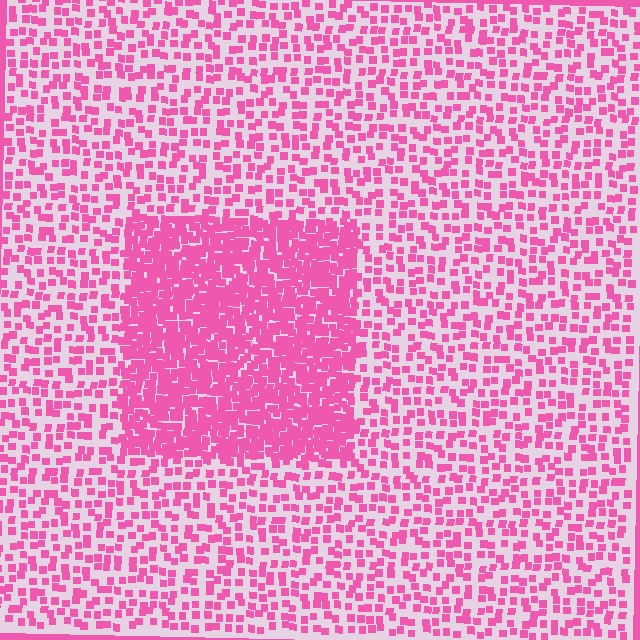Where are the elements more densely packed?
The elements are more densely packed inside the rectangle boundary.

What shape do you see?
I see a rectangle.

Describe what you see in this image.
The image contains small pink elements arranged at two different densities. A rectangle-shaped region is visible where the elements are more densely packed than the surrounding area.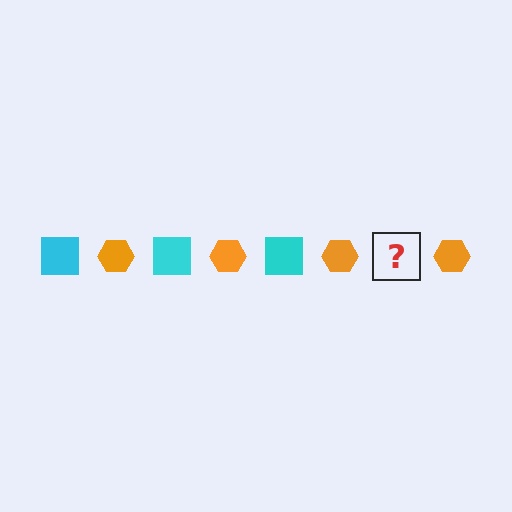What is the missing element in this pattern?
The missing element is a cyan square.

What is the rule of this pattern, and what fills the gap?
The rule is that the pattern alternates between cyan square and orange hexagon. The gap should be filled with a cyan square.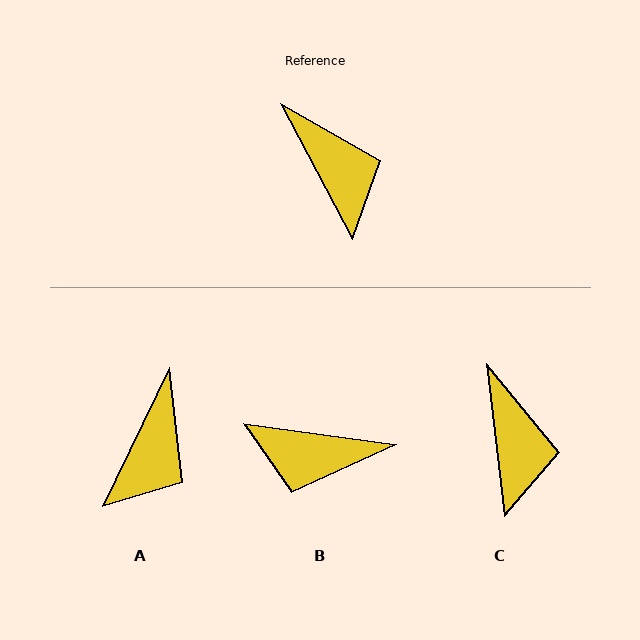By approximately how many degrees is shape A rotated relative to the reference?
Approximately 54 degrees clockwise.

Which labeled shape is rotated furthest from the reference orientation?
B, about 126 degrees away.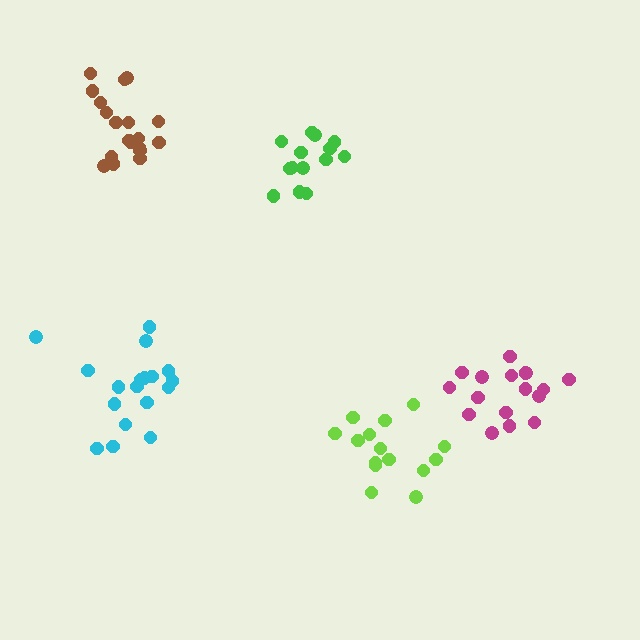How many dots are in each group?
Group 1: 15 dots, Group 2: 18 dots, Group 3: 14 dots, Group 4: 17 dots, Group 5: 19 dots (83 total).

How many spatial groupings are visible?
There are 5 spatial groupings.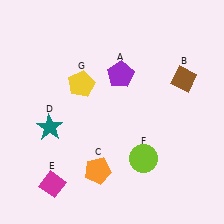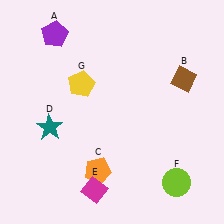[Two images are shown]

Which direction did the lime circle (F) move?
The lime circle (F) moved right.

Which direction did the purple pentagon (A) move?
The purple pentagon (A) moved left.